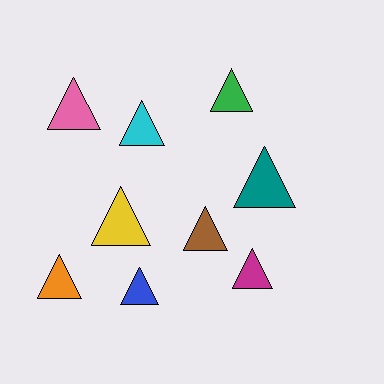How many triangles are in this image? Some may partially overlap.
There are 9 triangles.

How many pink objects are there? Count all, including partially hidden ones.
There is 1 pink object.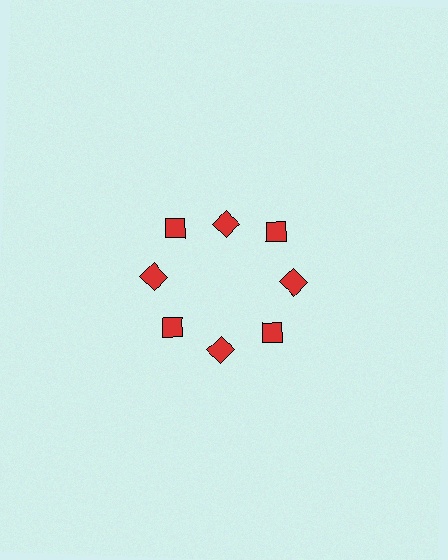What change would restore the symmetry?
The symmetry would be restored by moving it outward, back onto the ring so that all 8 diamonds sit at equal angles and equal distance from the center.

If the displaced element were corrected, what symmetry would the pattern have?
It would have 8-fold rotational symmetry — the pattern would map onto itself every 45 degrees.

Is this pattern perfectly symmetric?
No. The 8 red diamonds are arranged in a ring, but one element near the 12 o'clock position is pulled inward toward the center, breaking the 8-fold rotational symmetry.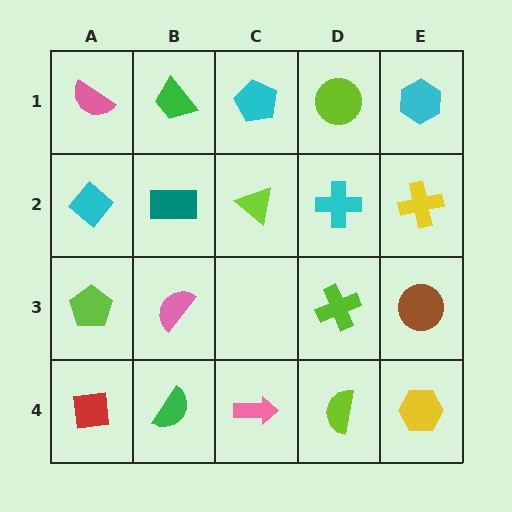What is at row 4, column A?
A red square.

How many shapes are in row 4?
5 shapes.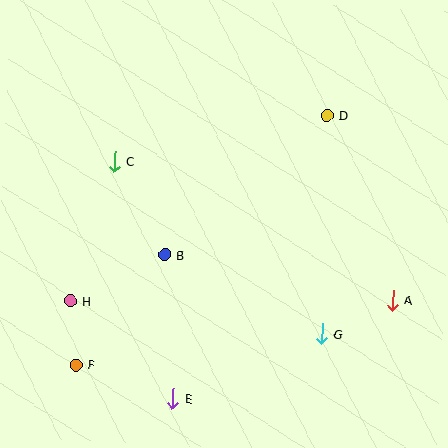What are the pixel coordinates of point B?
Point B is at (165, 255).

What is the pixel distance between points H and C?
The distance between H and C is 146 pixels.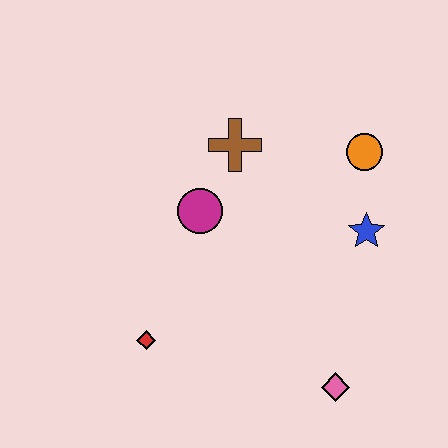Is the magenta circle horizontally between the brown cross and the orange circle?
No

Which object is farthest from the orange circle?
The red diamond is farthest from the orange circle.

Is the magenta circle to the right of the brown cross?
No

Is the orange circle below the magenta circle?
No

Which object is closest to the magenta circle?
The brown cross is closest to the magenta circle.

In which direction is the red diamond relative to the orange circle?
The red diamond is to the left of the orange circle.